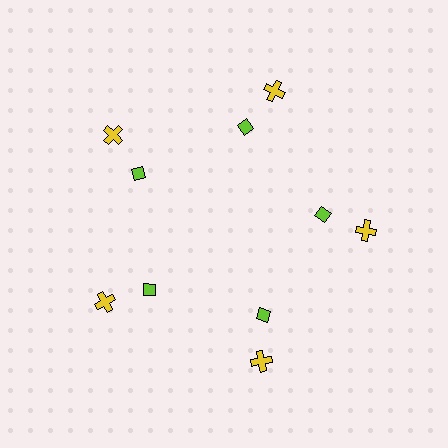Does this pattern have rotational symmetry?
Yes, this pattern has 5-fold rotational symmetry. It looks the same after rotating 72 degrees around the center.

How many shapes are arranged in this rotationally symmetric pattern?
There are 10 shapes, arranged in 5 groups of 2.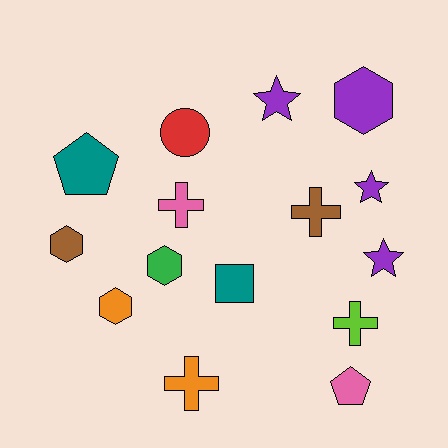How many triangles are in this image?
There are no triangles.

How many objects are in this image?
There are 15 objects.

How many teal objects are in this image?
There are 2 teal objects.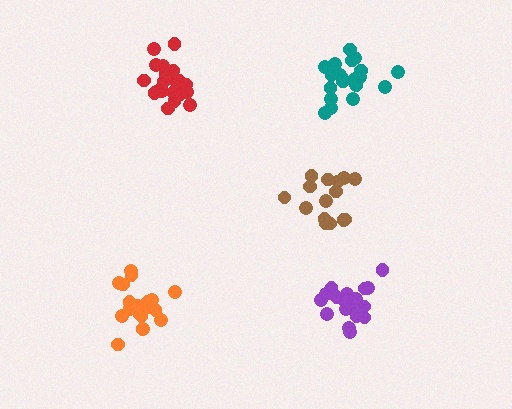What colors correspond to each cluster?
The clusters are colored: brown, orange, purple, teal, red.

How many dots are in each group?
Group 1: 15 dots, Group 2: 20 dots, Group 3: 21 dots, Group 4: 21 dots, Group 5: 21 dots (98 total).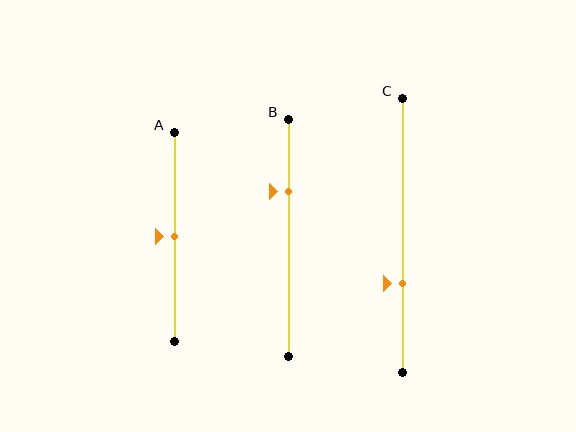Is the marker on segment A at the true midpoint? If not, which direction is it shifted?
Yes, the marker on segment A is at the true midpoint.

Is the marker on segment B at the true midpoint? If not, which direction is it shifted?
No, the marker on segment B is shifted upward by about 19% of the segment length.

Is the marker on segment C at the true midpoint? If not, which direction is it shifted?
No, the marker on segment C is shifted downward by about 18% of the segment length.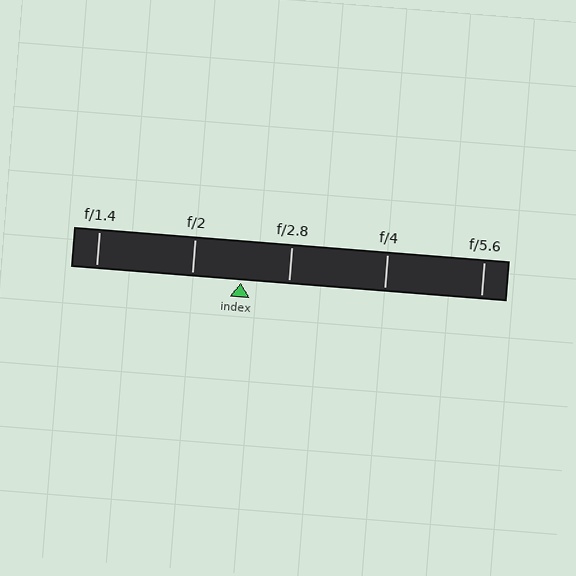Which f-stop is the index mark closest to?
The index mark is closest to f/2.8.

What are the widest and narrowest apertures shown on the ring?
The widest aperture shown is f/1.4 and the narrowest is f/5.6.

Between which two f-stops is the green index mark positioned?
The index mark is between f/2 and f/2.8.